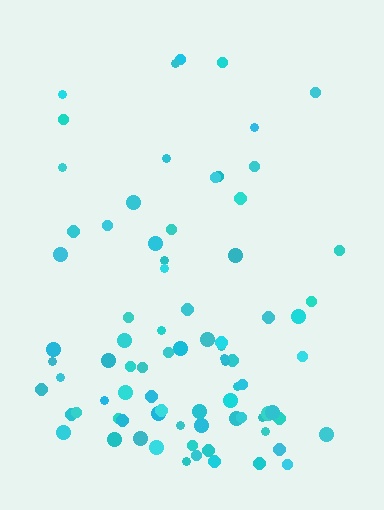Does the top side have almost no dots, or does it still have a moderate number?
Still a moderate number, just noticeably fewer than the bottom.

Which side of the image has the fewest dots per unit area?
The top.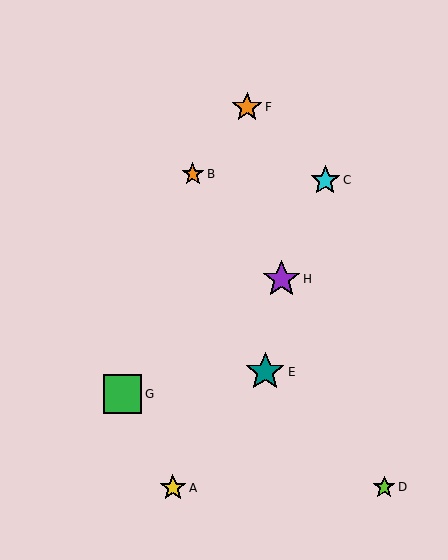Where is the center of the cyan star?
The center of the cyan star is at (325, 180).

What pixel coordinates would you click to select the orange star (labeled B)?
Click at (193, 174) to select the orange star B.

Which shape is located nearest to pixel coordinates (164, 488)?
The yellow star (labeled A) at (173, 488) is nearest to that location.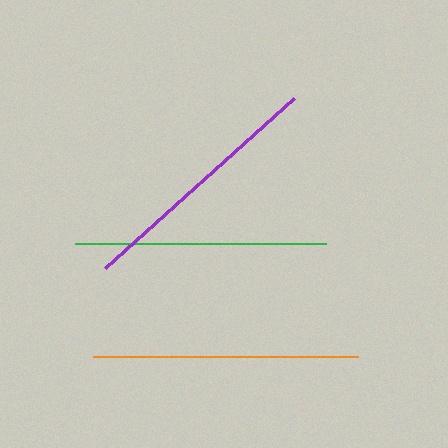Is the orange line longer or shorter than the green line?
The orange line is longer than the green line.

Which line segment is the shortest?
The green line is the shortest at approximately 250 pixels.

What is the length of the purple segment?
The purple segment is approximately 254 pixels long.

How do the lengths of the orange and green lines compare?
The orange and green lines are approximately the same length.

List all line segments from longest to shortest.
From longest to shortest: orange, purple, green.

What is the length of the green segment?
The green segment is approximately 250 pixels long.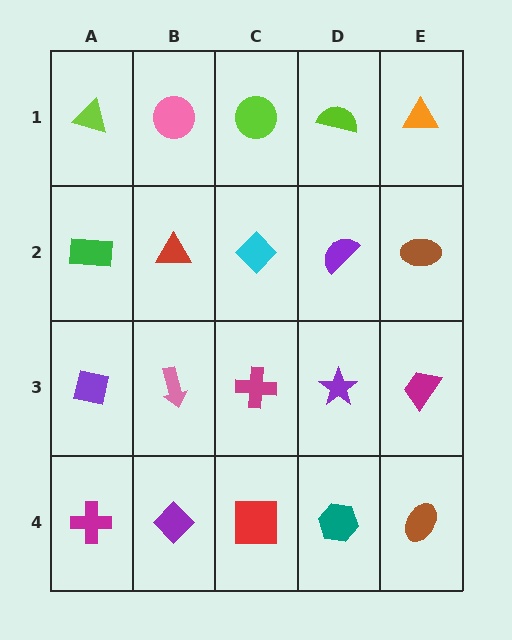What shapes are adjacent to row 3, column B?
A red triangle (row 2, column B), a purple diamond (row 4, column B), a purple square (row 3, column A), a magenta cross (row 3, column C).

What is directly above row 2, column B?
A pink circle.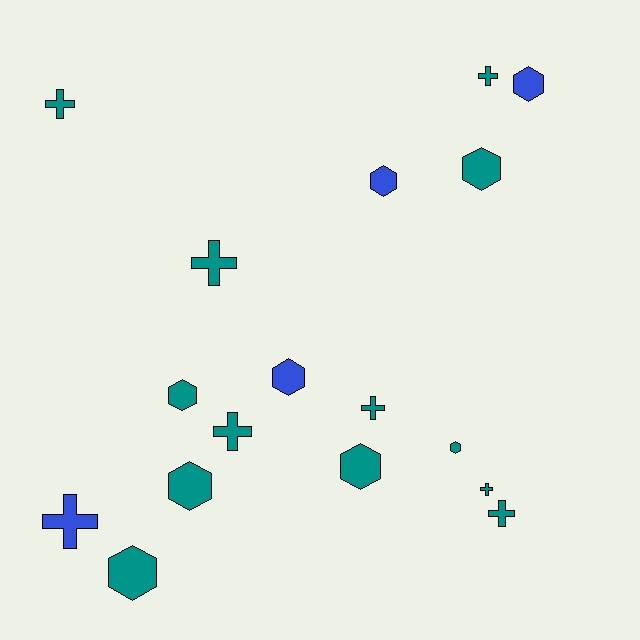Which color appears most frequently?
Teal, with 13 objects.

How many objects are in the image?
There are 17 objects.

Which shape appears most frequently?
Hexagon, with 9 objects.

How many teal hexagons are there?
There are 6 teal hexagons.